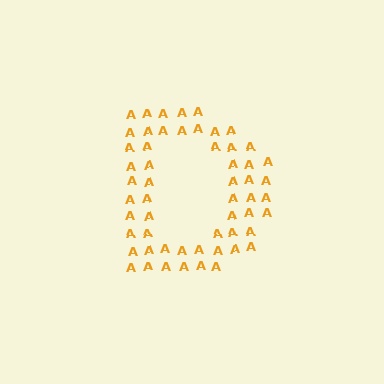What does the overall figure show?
The overall figure shows the letter D.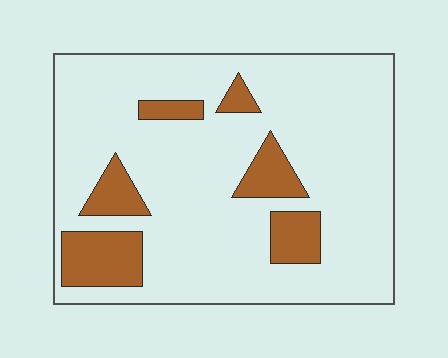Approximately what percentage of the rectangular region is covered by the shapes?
Approximately 15%.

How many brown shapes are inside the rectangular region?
6.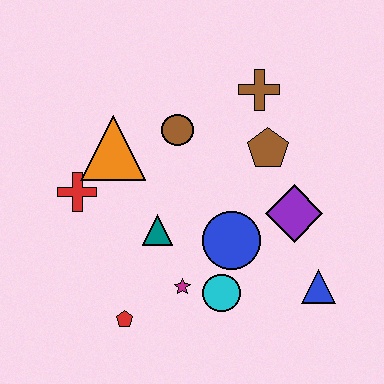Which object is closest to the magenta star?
The cyan circle is closest to the magenta star.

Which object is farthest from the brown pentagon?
The red pentagon is farthest from the brown pentagon.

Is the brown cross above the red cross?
Yes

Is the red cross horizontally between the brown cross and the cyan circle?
No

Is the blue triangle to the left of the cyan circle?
No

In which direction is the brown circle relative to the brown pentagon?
The brown circle is to the left of the brown pentagon.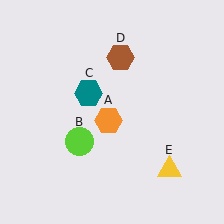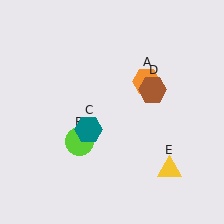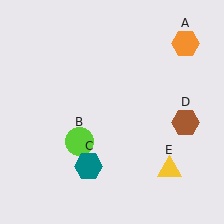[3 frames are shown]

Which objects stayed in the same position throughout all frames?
Lime circle (object B) and yellow triangle (object E) remained stationary.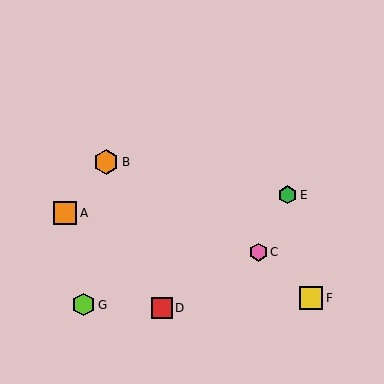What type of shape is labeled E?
Shape E is a green hexagon.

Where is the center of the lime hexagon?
The center of the lime hexagon is at (83, 305).